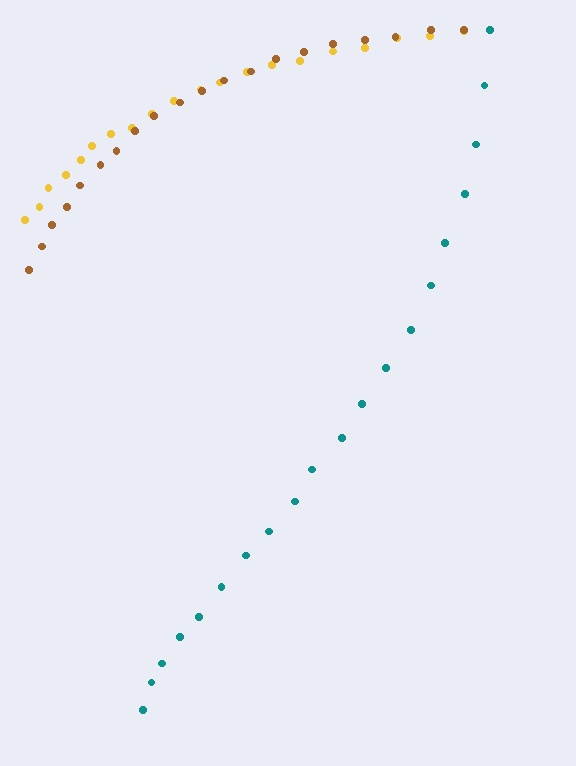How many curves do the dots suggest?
There are 3 distinct paths.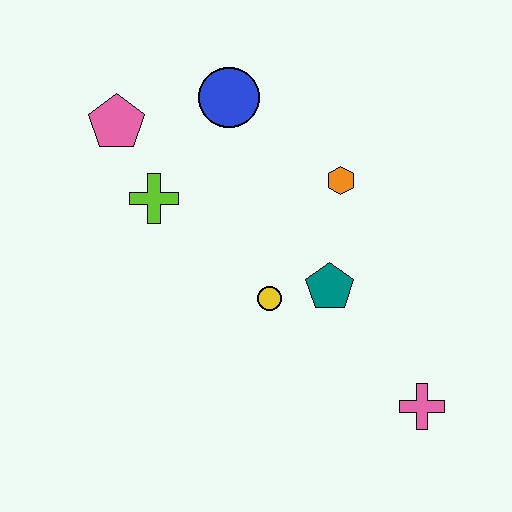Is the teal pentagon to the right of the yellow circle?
Yes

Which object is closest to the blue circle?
The pink pentagon is closest to the blue circle.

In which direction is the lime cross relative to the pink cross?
The lime cross is to the left of the pink cross.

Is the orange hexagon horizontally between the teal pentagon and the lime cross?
No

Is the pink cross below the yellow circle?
Yes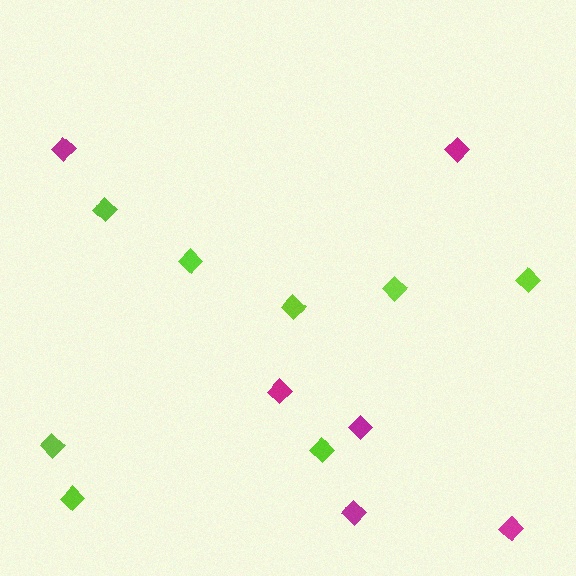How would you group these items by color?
There are 2 groups: one group of magenta diamonds (6) and one group of lime diamonds (8).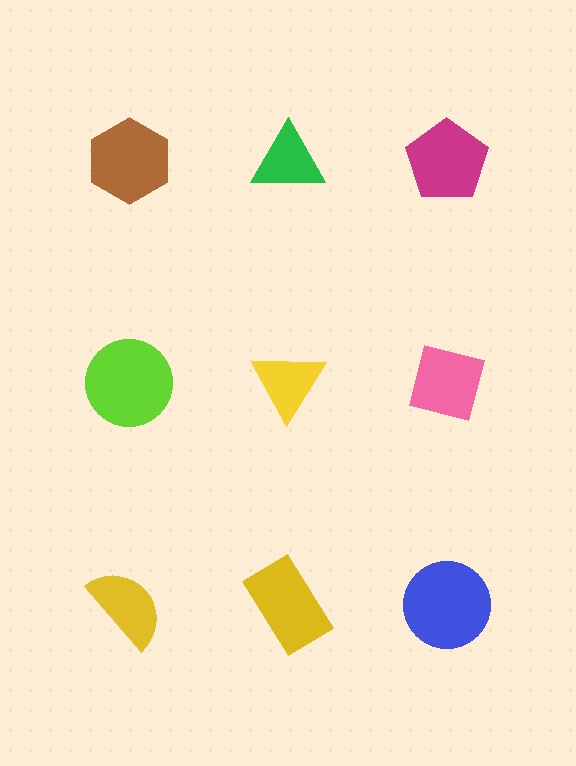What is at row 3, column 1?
A yellow semicircle.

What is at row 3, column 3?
A blue circle.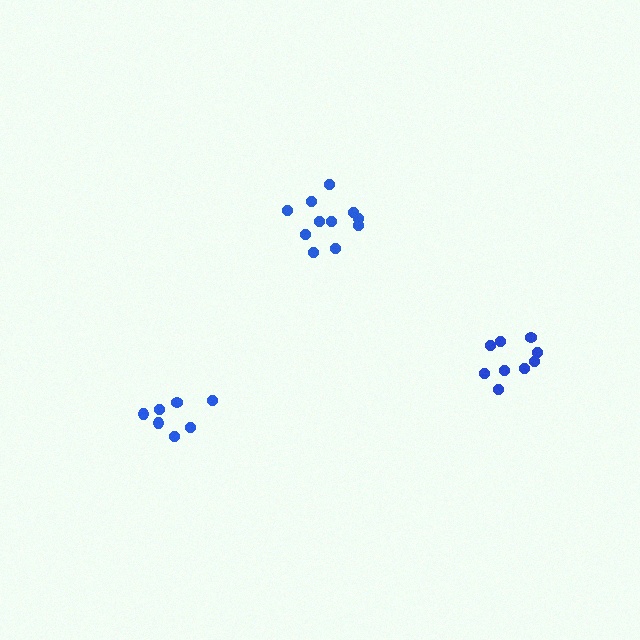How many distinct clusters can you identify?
There are 3 distinct clusters.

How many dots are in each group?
Group 1: 9 dots, Group 2: 11 dots, Group 3: 7 dots (27 total).